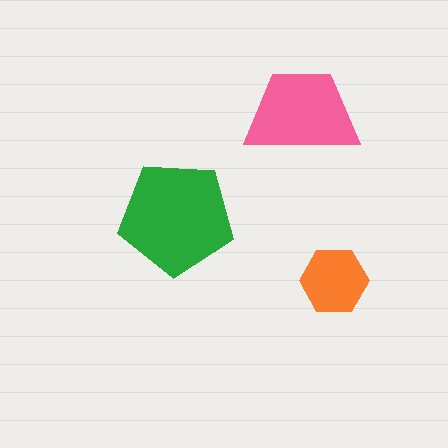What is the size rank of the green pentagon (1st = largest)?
1st.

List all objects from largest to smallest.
The green pentagon, the pink trapezoid, the orange hexagon.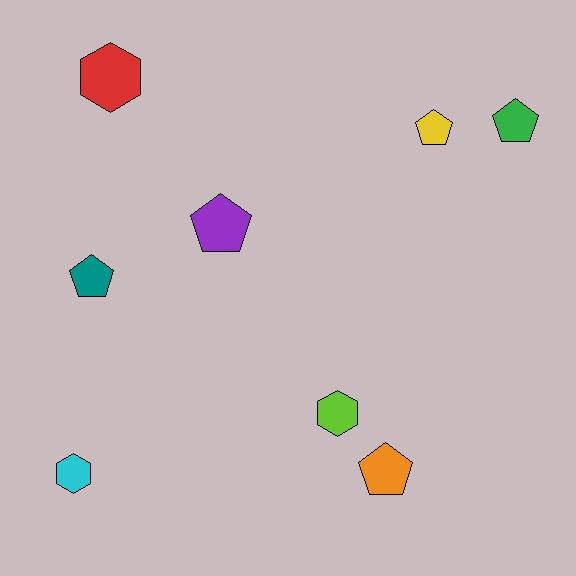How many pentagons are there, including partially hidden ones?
There are 5 pentagons.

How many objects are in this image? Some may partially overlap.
There are 8 objects.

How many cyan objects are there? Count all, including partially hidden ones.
There is 1 cyan object.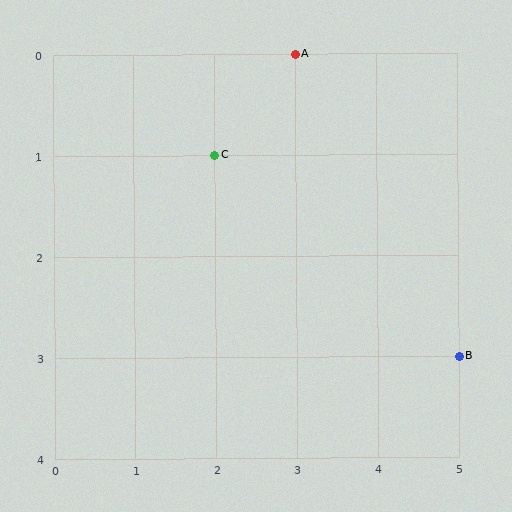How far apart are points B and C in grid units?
Points B and C are 3 columns and 2 rows apart (about 3.6 grid units diagonally).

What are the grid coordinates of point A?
Point A is at grid coordinates (3, 0).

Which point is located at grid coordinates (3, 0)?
Point A is at (3, 0).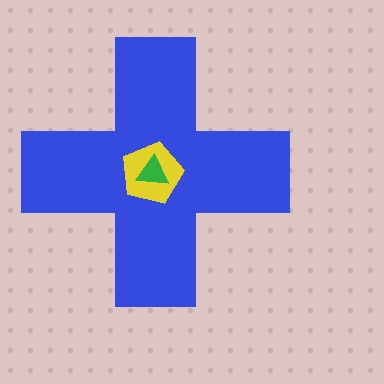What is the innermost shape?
The green triangle.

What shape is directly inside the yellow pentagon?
The green triangle.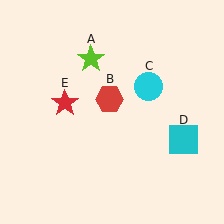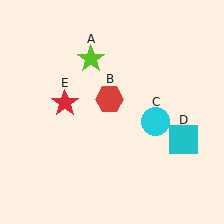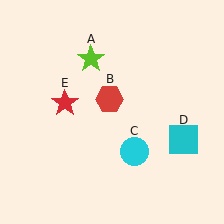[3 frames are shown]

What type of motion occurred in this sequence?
The cyan circle (object C) rotated clockwise around the center of the scene.